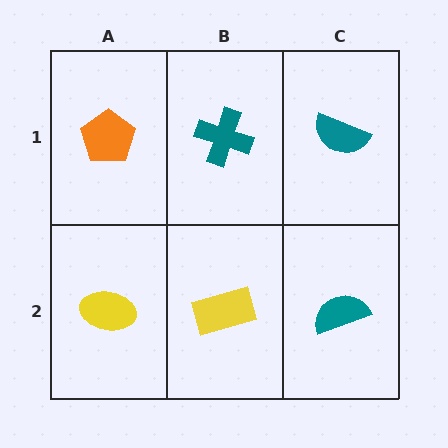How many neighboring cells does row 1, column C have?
2.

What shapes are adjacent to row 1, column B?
A yellow rectangle (row 2, column B), an orange pentagon (row 1, column A), a teal semicircle (row 1, column C).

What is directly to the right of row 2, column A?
A yellow rectangle.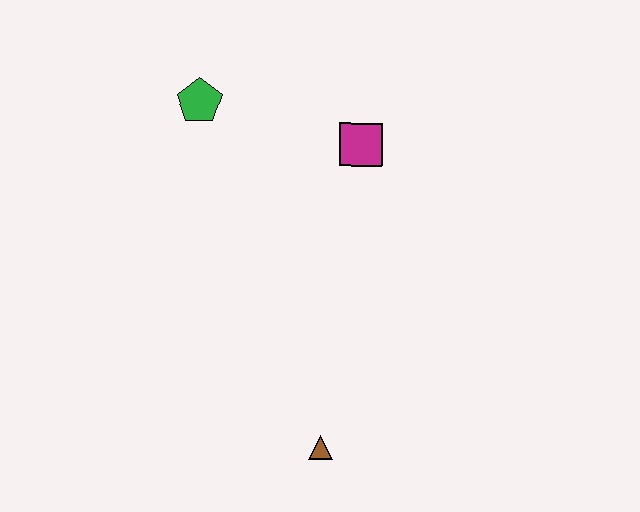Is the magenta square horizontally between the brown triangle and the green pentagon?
No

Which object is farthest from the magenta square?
The brown triangle is farthest from the magenta square.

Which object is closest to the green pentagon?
The magenta square is closest to the green pentagon.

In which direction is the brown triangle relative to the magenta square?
The brown triangle is below the magenta square.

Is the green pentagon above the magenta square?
Yes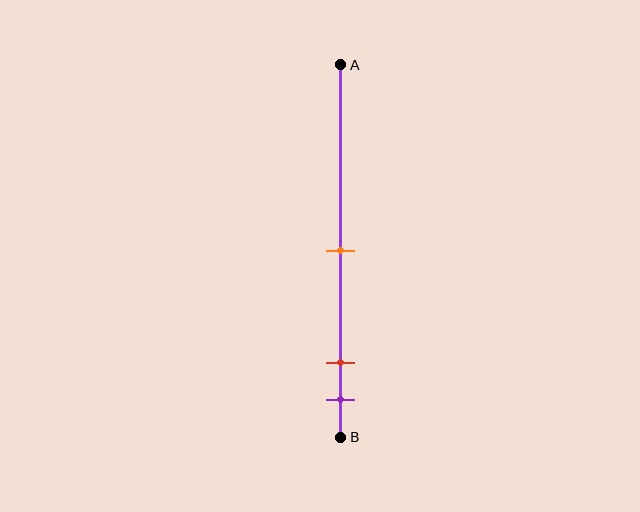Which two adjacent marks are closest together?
The red and purple marks are the closest adjacent pair.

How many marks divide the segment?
There are 3 marks dividing the segment.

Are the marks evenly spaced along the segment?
No, the marks are not evenly spaced.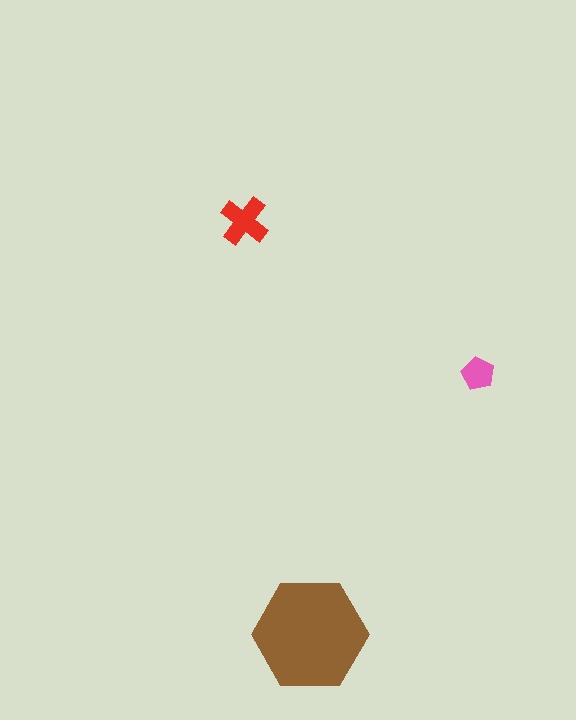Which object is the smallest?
The pink pentagon.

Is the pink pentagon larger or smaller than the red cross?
Smaller.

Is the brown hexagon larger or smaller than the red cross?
Larger.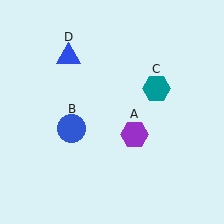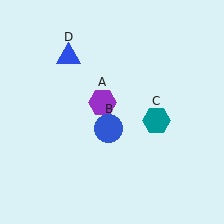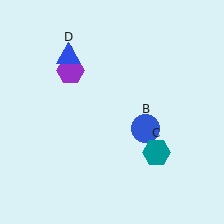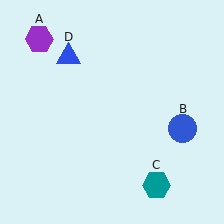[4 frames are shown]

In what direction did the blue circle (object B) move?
The blue circle (object B) moved right.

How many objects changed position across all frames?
3 objects changed position: purple hexagon (object A), blue circle (object B), teal hexagon (object C).